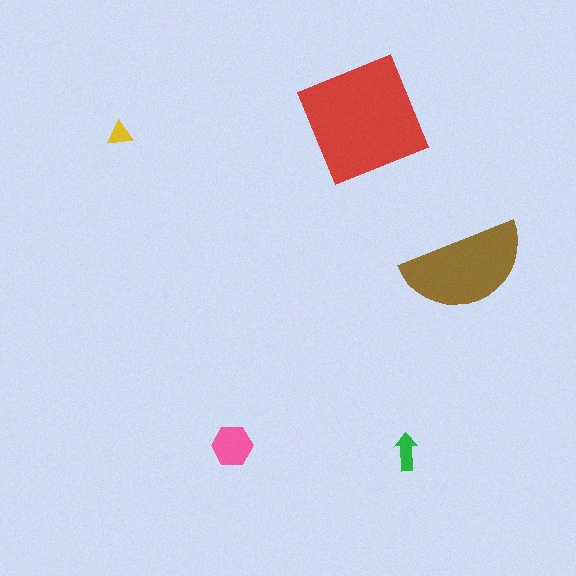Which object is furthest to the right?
The brown semicircle is rightmost.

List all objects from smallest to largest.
The yellow triangle, the green arrow, the pink hexagon, the brown semicircle, the red square.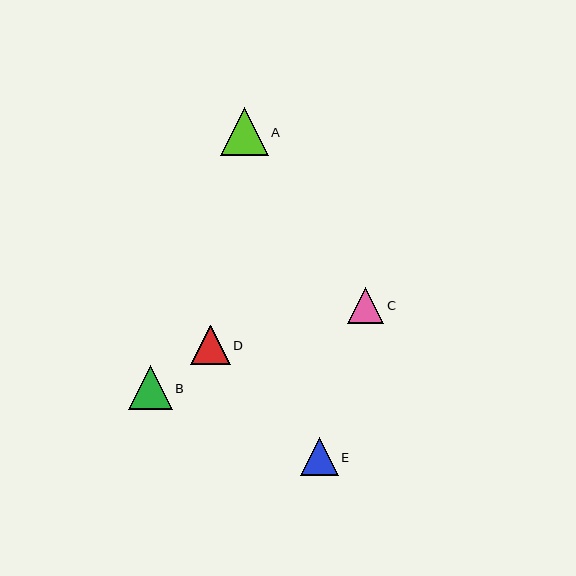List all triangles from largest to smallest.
From largest to smallest: A, B, D, E, C.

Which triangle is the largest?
Triangle A is the largest with a size of approximately 48 pixels.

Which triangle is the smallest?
Triangle C is the smallest with a size of approximately 36 pixels.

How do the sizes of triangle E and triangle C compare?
Triangle E and triangle C are approximately the same size.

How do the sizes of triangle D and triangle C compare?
Triangle D and triangle C are approximately the same size.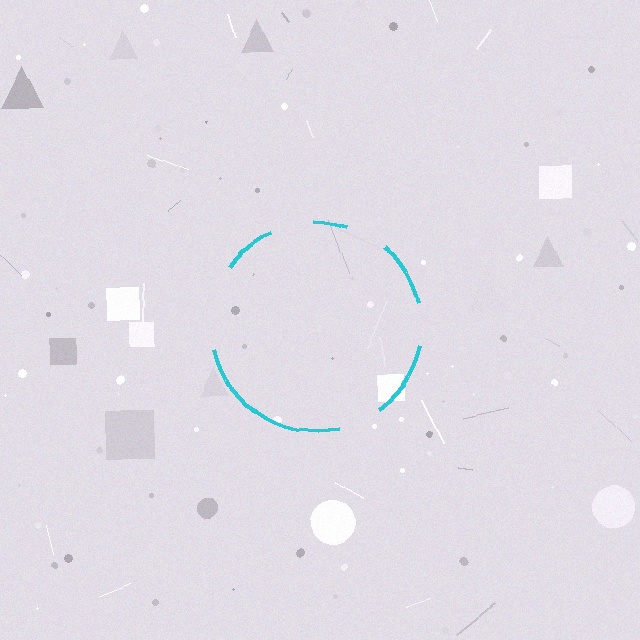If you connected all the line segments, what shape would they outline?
They would outline a circle.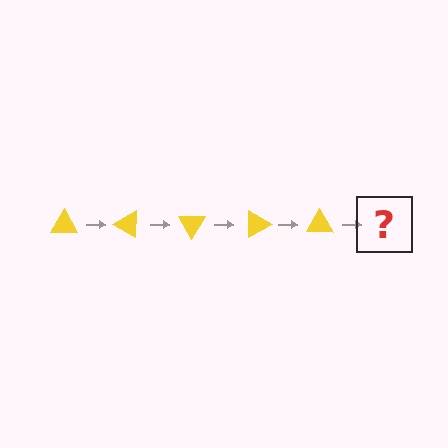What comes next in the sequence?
The next element should be a yellow triangle rotated 150 degrees.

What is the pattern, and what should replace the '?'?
The pattern is that the triangle rotates 30 degrees each step. The '?' should be a yellow triangle rotated 150 degrees.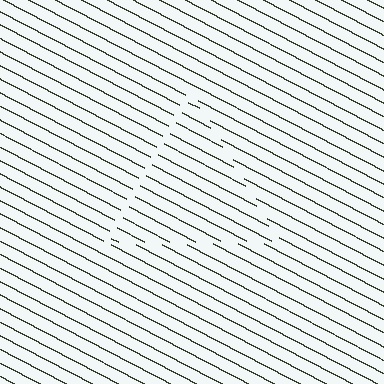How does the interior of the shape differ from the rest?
The interior of the shape contains the same grating, shifted by half a period — the contour is defined by the phase discontinuity where line-ends from the inner and outer gratings abut.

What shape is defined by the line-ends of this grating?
An illusory triangle. The interior of the shape contains the same grating, shifted by half a period — the contour is defined by the phase discontinuity where line-ends from the inner and outer gratings abut.